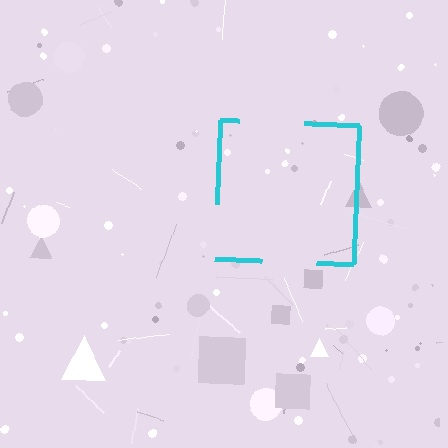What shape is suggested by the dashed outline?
The dashed outline suggests a square.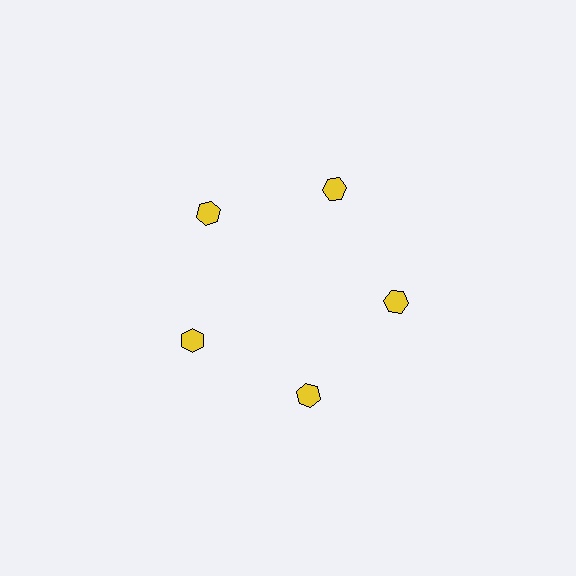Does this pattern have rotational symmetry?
Yes, this pattern has 5-fold rotational symmetry. It looks the same after rotating 72 degrees around the center.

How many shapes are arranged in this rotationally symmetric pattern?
There are 5 shapes, arranged in 5 groups of 1.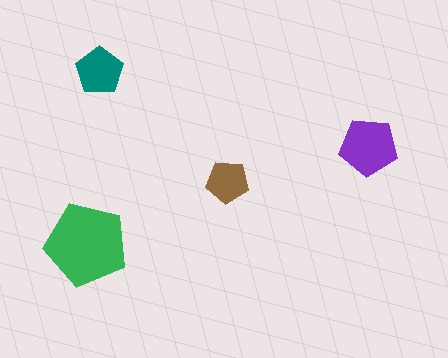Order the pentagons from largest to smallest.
the green one, the purple one, the teal one, the brown one.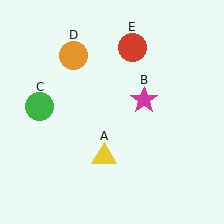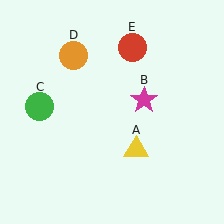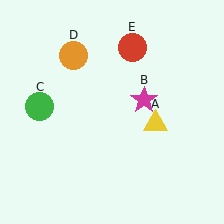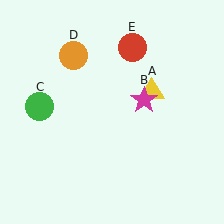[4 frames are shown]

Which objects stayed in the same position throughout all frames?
Magenta star (object B) and green circle (object C) and orange circle (object D) and red circle (object E) remained stationary.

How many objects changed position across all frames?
1 object changed position: yellow triangle (object A).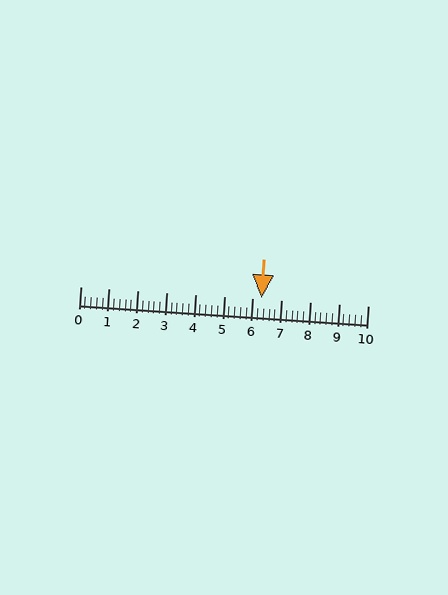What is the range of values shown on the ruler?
The ruler shows values from 0 to 10.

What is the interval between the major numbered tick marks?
The major tick marks are spaced 1 units apart.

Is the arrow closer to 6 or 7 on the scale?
The arrow is closer to 6.